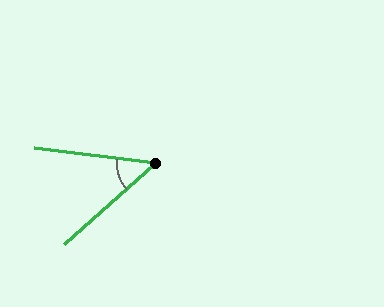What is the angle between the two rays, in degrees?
Approximately 49 degrees.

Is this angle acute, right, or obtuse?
It is acute.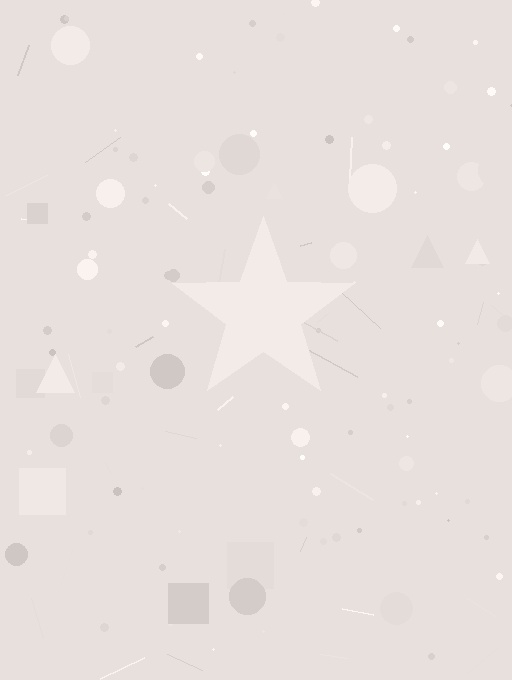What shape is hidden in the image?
A star is hidden in the image.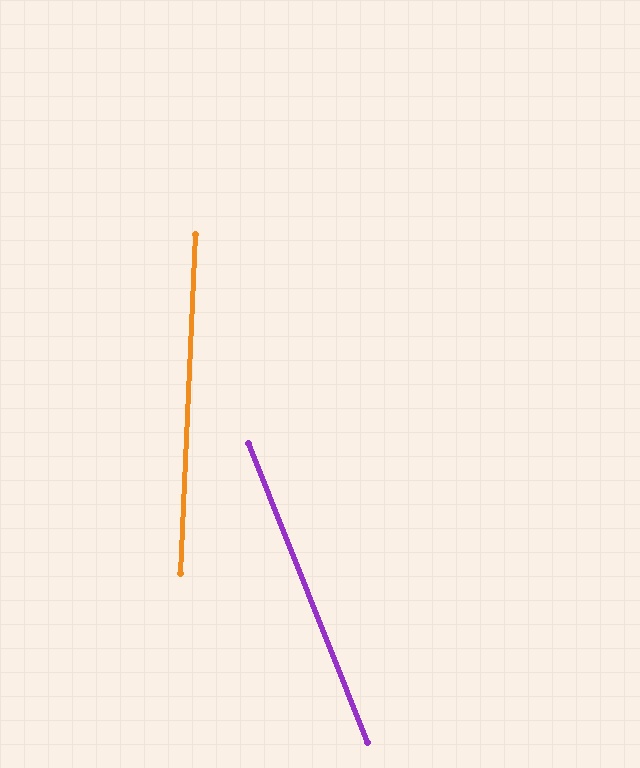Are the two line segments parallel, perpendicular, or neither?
Neither parallel nor perpendicular — they differ by about 24°.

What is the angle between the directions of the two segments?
Approximately 24 degrees.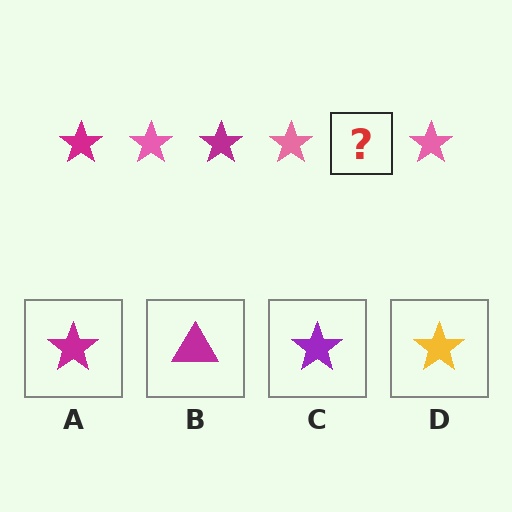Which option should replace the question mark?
Option A.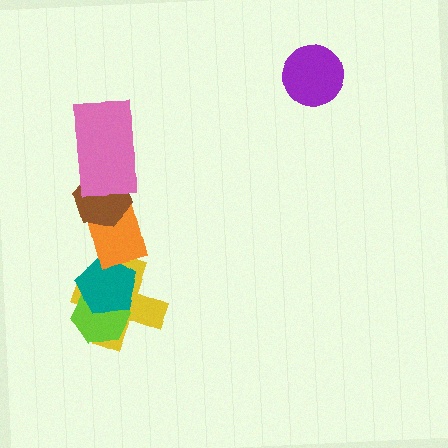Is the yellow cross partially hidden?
Yes, it is partially covered by another shape.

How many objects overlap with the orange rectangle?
3 objects overlap with the orange rectangle.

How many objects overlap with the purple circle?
0 objects overlap with the purple circle.